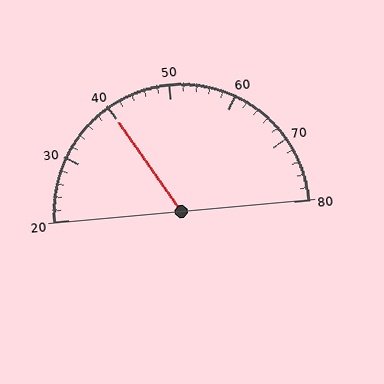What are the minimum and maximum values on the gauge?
The gauge ranges from 20 to 80.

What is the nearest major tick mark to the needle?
The nearest major tick mark is 40.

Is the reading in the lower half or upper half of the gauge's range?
The reading is in the lower half of the range (20 to 80).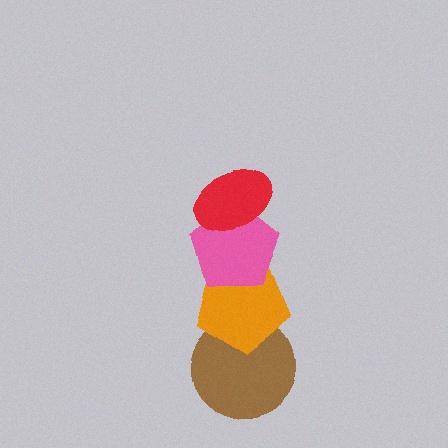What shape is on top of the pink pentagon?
The red ellipse is on top of the pink pentagon.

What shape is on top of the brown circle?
The orange pentagon is on top of the brown circle.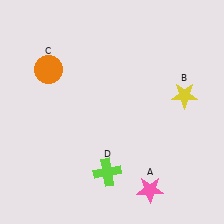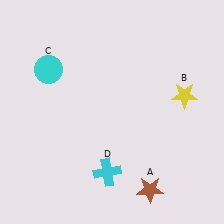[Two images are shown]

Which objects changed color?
A changed from pink to brown. C changed from orange to cyan. D changed from lime to cyan.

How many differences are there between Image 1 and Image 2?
There are 3 differences between the two images.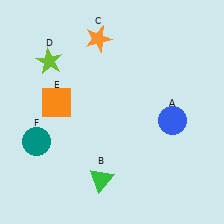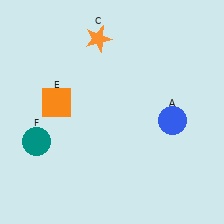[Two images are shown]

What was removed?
The green triangle (B), the lime star (D) were removed in Image 2.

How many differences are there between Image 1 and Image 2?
There are 2 differences between the two images.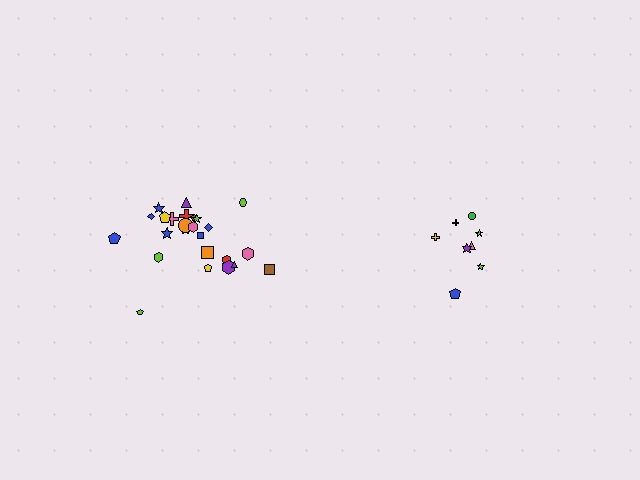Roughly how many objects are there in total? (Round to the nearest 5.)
Roughly 35 objects in total.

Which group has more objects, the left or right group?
The left group.